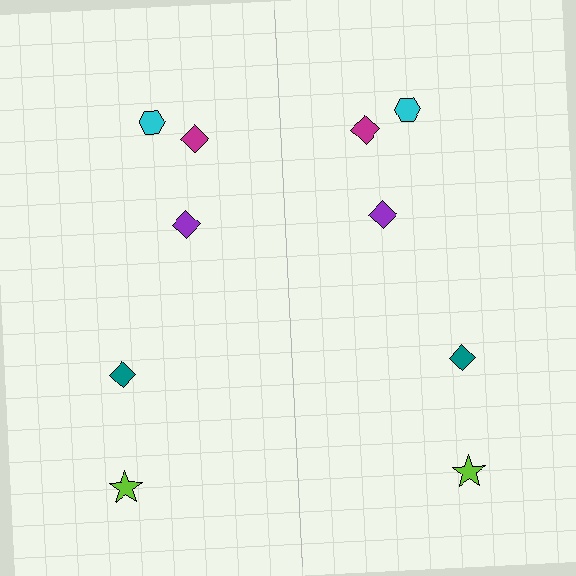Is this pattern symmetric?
Yes, this pattern has bilateral (reflection) symmetry.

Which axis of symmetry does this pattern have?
The pattern has a vertical axis of symmetry running through the center of the image.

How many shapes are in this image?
There are 10 shapes in this image.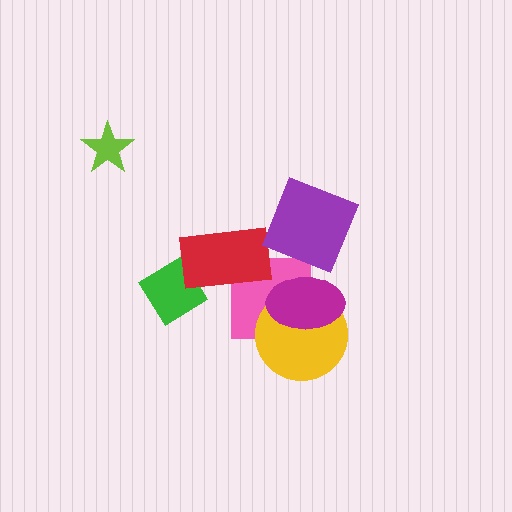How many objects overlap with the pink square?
3 objects overlap with the pink square.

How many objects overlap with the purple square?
0 objects overlap with the purple square.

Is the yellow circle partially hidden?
Yes, it is partially covered by another shape.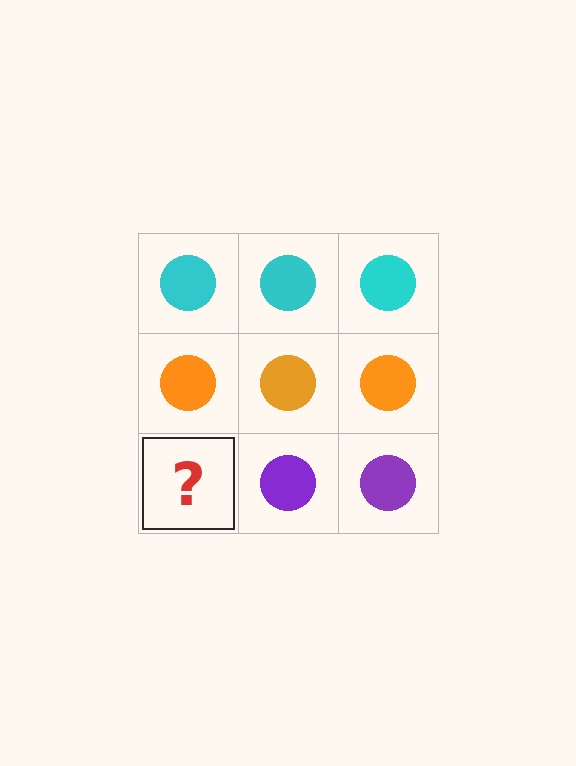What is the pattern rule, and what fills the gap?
The rule is that each row has a consistent color. The gap should be filled with a purple circle.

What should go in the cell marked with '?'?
The missing cell should contain a purple circle.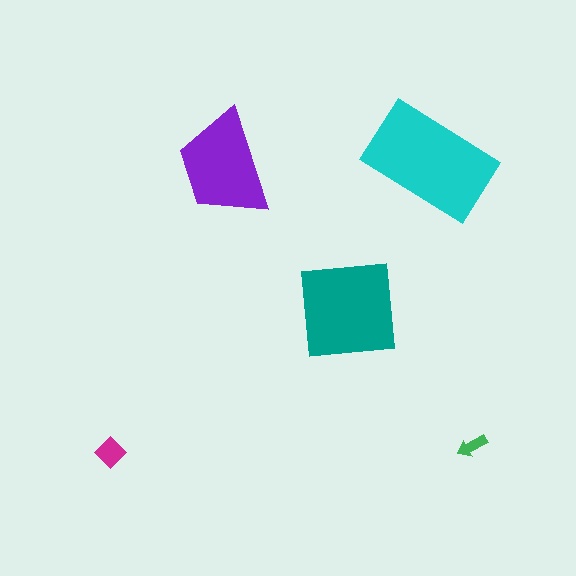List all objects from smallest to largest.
The green arrow, the magenta diamond, the purple trapezoid, the teal square, the cyan rectangle.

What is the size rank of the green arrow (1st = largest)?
5th.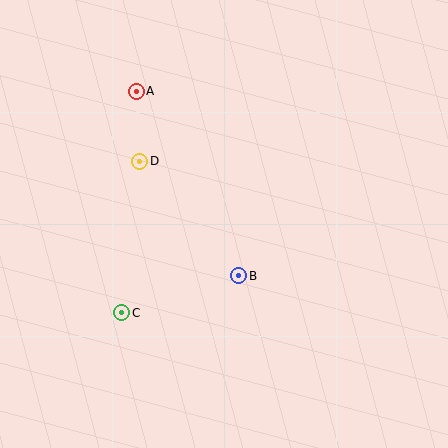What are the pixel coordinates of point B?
Point B is at (239, 276).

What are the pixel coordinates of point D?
Point D is at (140, 161).